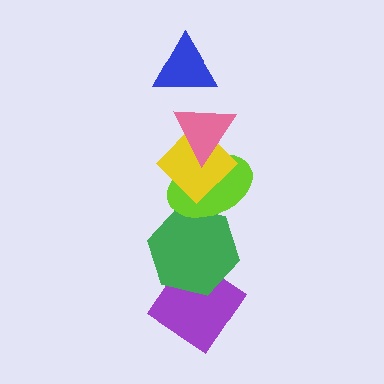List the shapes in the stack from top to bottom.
From top to bottom: the blue triangle, the pink triangle, the yellow diamond, the lime ellipse, the green hexagon, the purple diamond.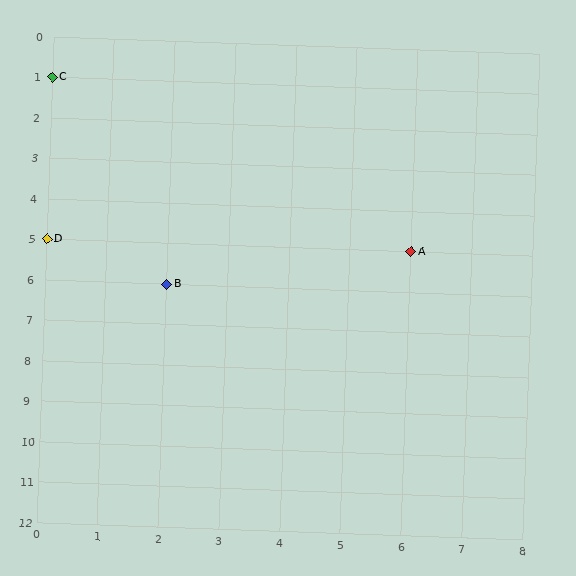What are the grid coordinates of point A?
Point A is at grid coordinates (6, 5).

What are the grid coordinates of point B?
Point B is at grid coordinates (2, 6).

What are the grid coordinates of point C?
Point C is at grid coordinates (0, 1).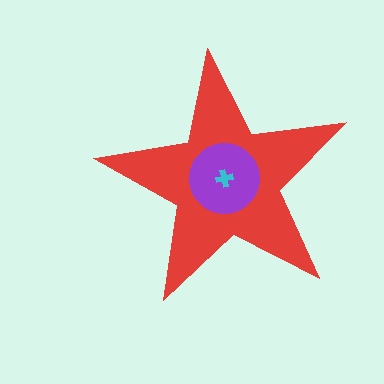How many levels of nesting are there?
3.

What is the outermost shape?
The red star.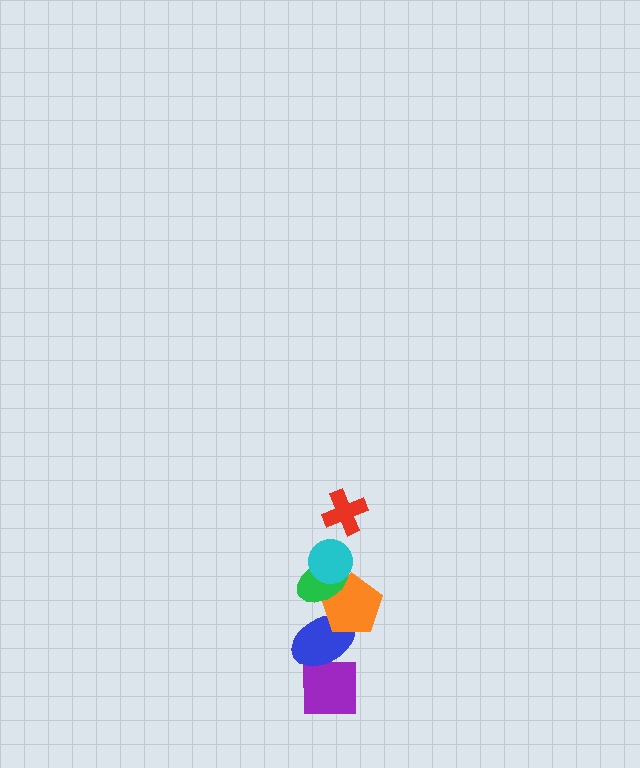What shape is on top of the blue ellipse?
The orange pentagon is on top of the blue ellipse.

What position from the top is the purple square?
The purple square is 6th from the top.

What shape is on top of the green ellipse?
The cyan circle is on top of the green ellipse.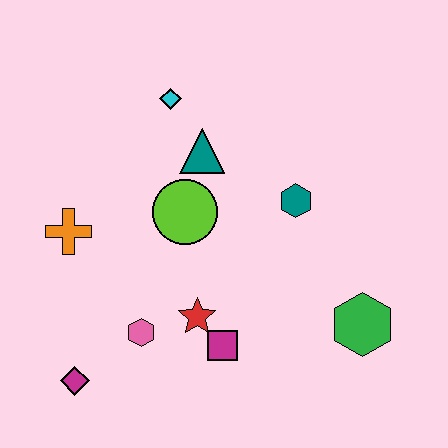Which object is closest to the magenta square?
The red star is closest to the magenta square.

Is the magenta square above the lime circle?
No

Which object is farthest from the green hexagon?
The orange cross is farthest from the green hexagon.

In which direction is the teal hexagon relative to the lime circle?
The teal hexagon is to the right of the lime circle.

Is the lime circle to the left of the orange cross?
No